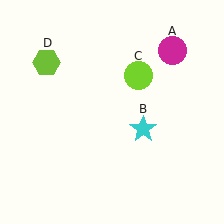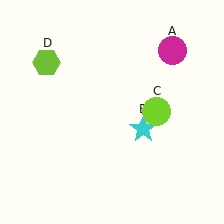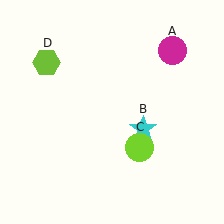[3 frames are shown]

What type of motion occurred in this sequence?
The lime circle (object C) rotated clockwise around the center of the scene.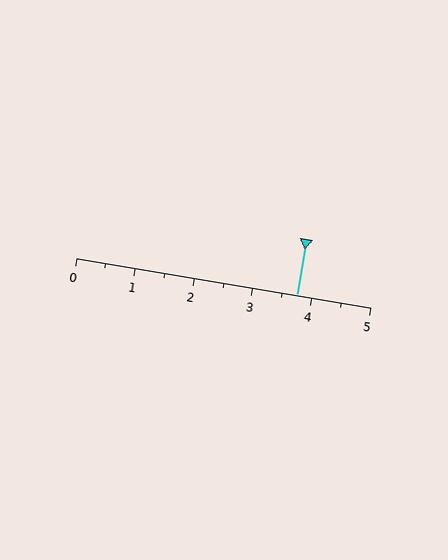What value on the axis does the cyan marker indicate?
The marker indicates approximately 3.8.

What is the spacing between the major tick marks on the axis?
The major ticks are spaced 1 apart.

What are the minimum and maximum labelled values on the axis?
The axis runs from 0 to 5.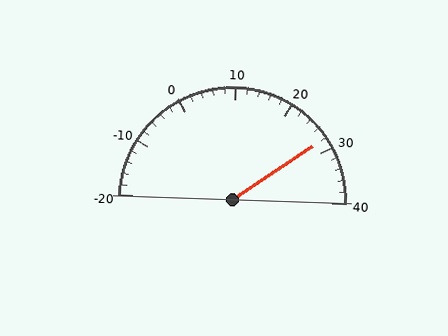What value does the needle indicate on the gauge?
The needle indicates approximately 28.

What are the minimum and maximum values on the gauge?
The gauge ranges from -20 to 40.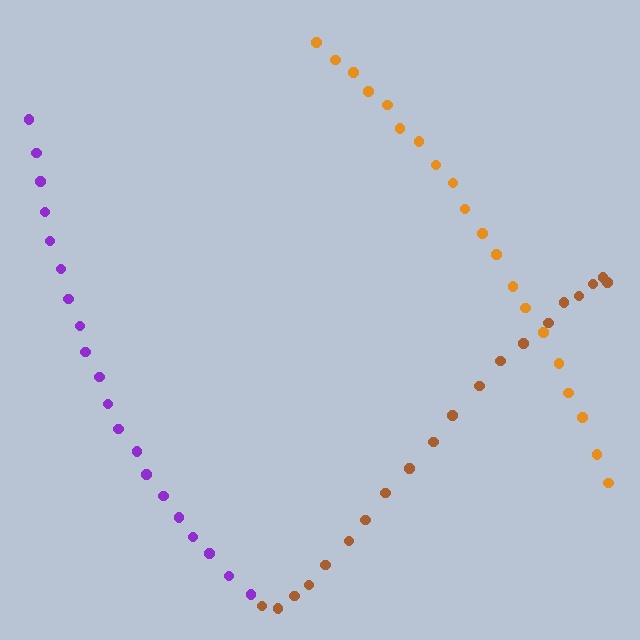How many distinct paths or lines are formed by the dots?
There are 3 distinct paths.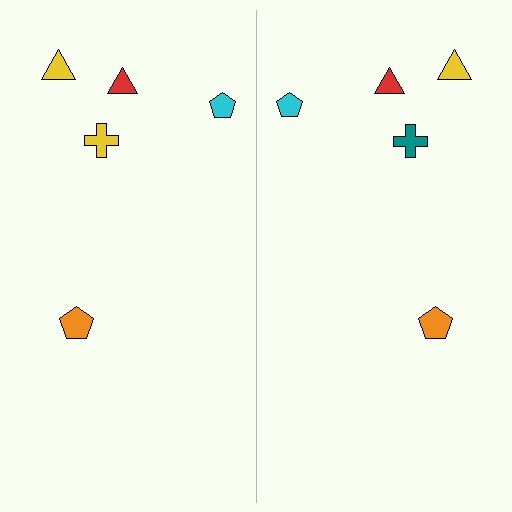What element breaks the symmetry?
The teal cross on the right side breaks the symmetry — its mirror counterpart is yellow.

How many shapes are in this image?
There are 10 shapes in this image.